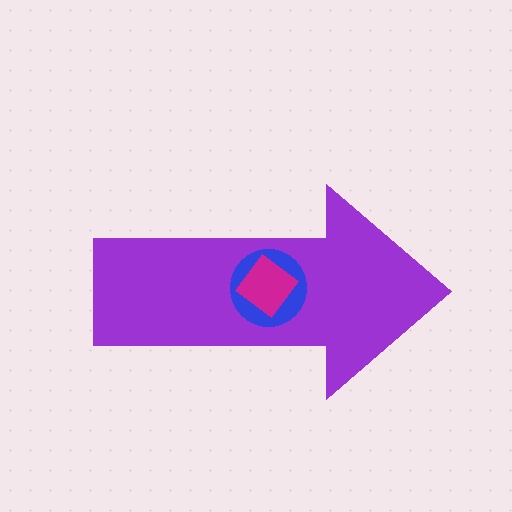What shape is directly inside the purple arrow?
The blue circle.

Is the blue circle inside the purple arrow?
Yes.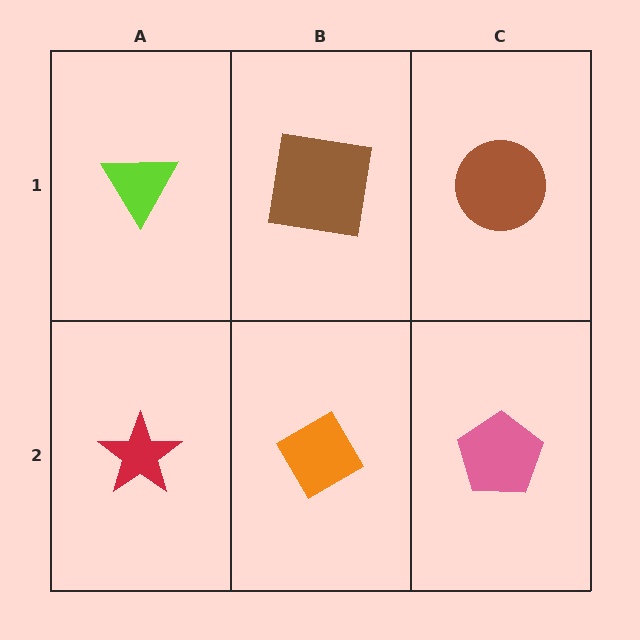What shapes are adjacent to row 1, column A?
A red star (row 2, column A), a brown square (row 1, column B).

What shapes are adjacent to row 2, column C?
A brown circle (row 1, column C), an orange diamond (row 2, column B).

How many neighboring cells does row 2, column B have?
3.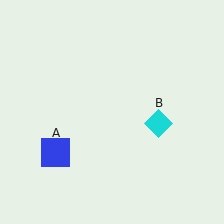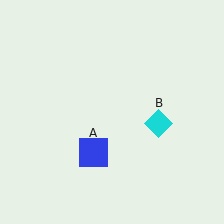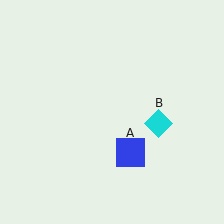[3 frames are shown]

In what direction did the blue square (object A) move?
The blue square (object A) moved right.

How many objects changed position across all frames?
1 object changed position: blue square (object A).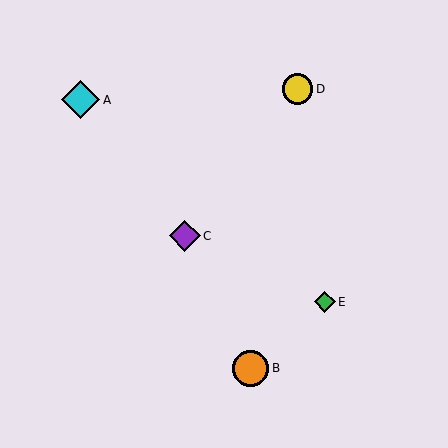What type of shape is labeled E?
Shape E is a green diamond.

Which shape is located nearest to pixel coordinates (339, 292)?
The green diamond (labeled E) at (325, 302) is nearest to that location.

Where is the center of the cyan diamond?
The center of the cyan diamond is at (81, 100).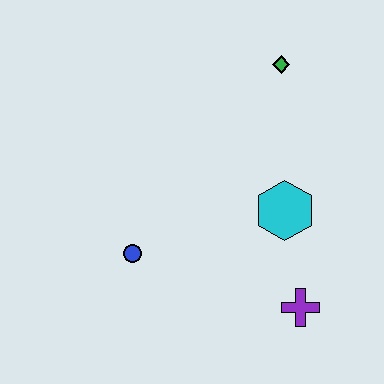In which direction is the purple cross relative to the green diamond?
The purple cross is below the green diamond.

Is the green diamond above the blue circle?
Yes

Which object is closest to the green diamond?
The cyan hexagon is closest to the green diamond.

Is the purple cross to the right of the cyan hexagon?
Yes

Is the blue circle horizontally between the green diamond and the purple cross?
No